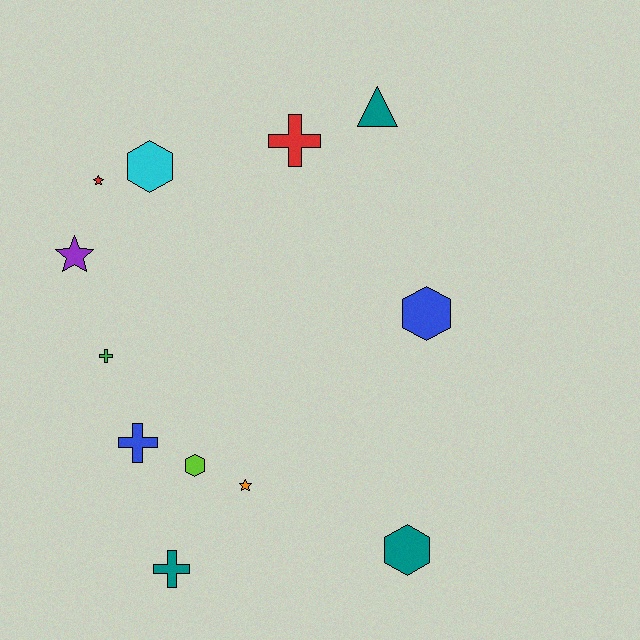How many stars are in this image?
There are 3 stars.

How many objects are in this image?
There are 12 objects.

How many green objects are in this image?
There is 1 green object.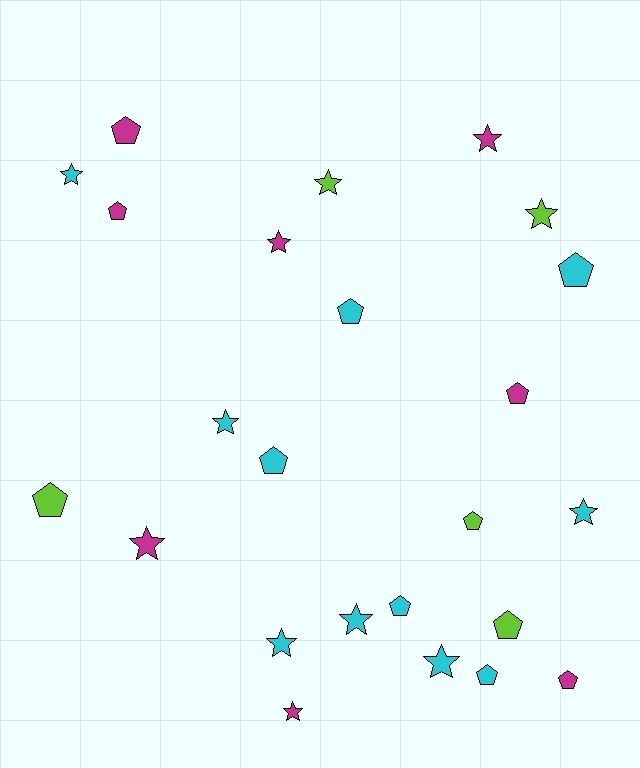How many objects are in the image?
There are 24 objects.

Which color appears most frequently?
Cyan, with 11 objects.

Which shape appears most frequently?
Star, with 12 objects.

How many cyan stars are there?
There are 6 cyan stars.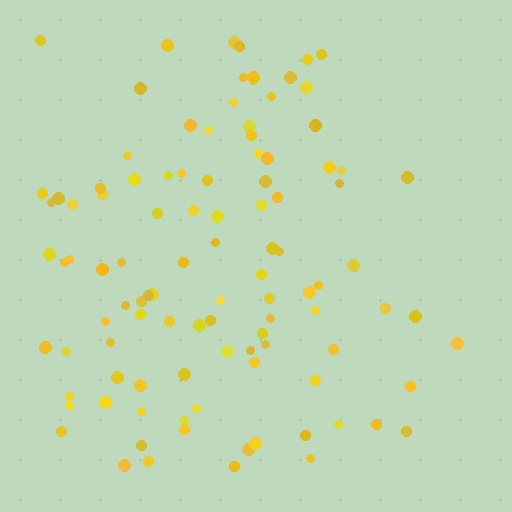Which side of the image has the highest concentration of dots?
The left.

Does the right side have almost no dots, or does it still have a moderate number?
Still a moderate number, just noticeably fewer than the left.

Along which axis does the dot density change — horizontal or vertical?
Horizontal.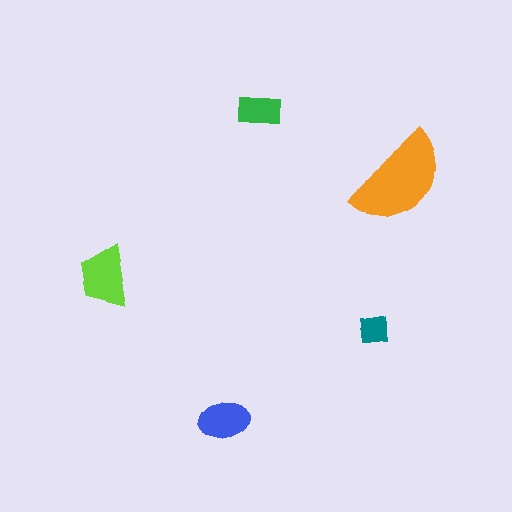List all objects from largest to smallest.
The orange semicircle, the lime trapezoid, the blue ellipse, the green rectangle, the teal square.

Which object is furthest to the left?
The lime trapezoid is leftmost.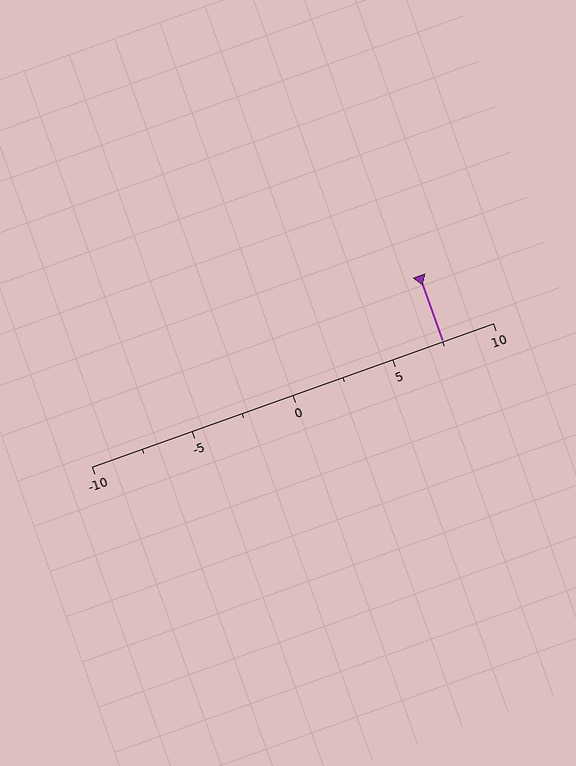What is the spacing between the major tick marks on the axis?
The major ticks are spaced 5 apart.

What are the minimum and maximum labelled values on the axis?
The axis runs from -10 to 10.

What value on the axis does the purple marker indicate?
The marker indicates approximately 7.5.